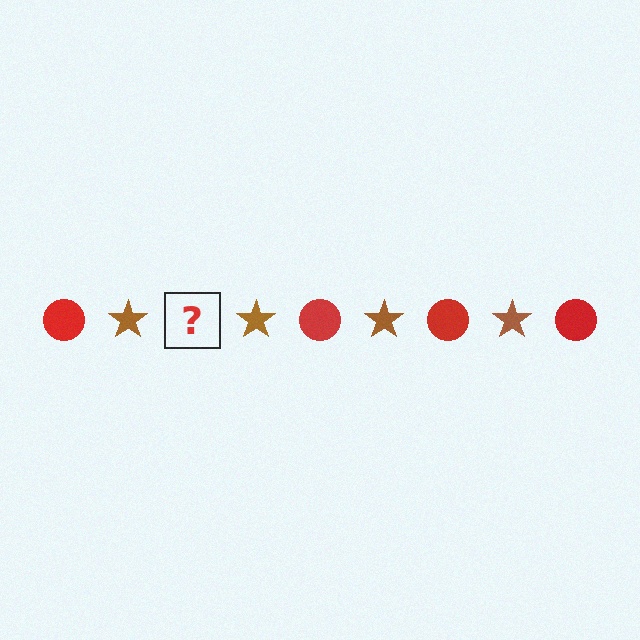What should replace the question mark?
The question mark should be replaced with a red circle.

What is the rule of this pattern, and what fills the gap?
The rule is that the pattern alternates between red circle and brown star. The gap should be filled with a red circle.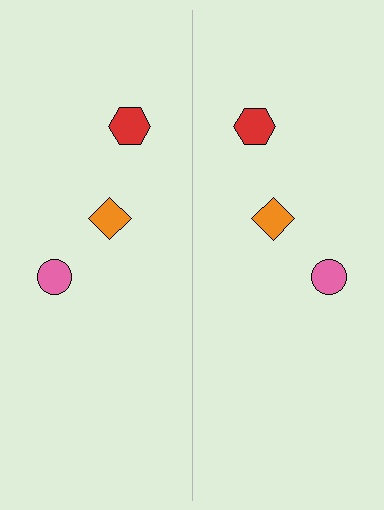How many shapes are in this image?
There are 6 shapes in this image.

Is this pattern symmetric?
Yes, this pattern has bilateral (reflection) symmetry.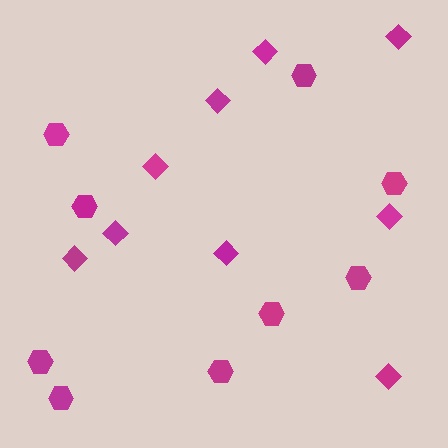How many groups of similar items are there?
There are 2 groups: one group of diamonds (9) and one group of hexagons (9).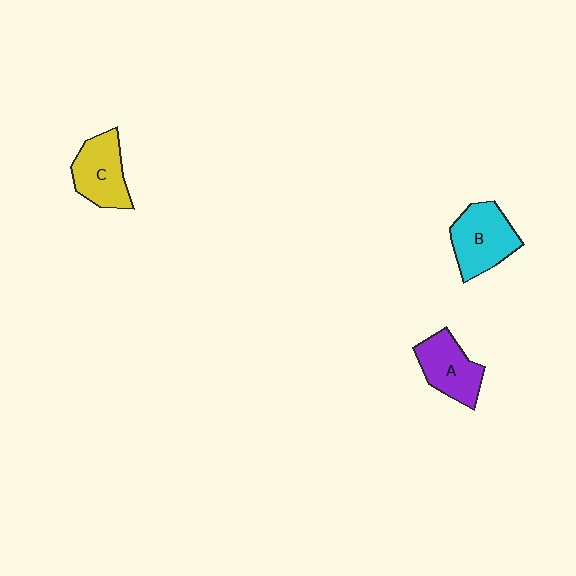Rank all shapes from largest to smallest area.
From largest to smallest: B (cyan), C (yellow), A (purple).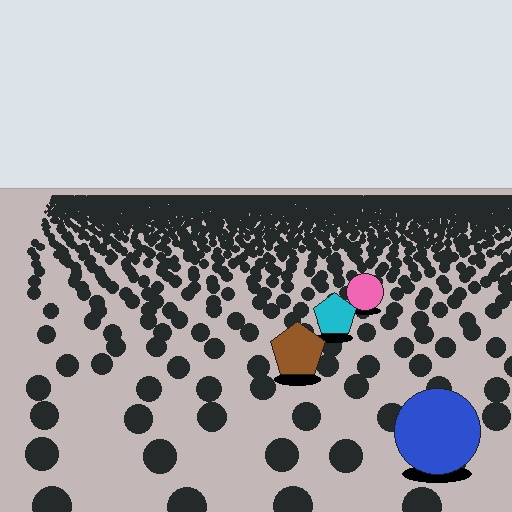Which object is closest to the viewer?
The blue circle is closest. The texture marks near it are larger and more spread out.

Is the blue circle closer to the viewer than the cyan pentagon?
Yes. The blue circle is closer — you can tell from the texture gradient: the ground texture is coarser near it.